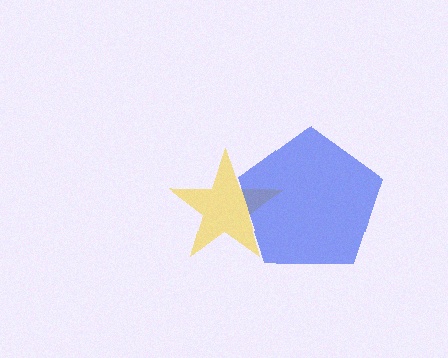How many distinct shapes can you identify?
There are 2 distinct shapes: a yellow star, a blue pentagon.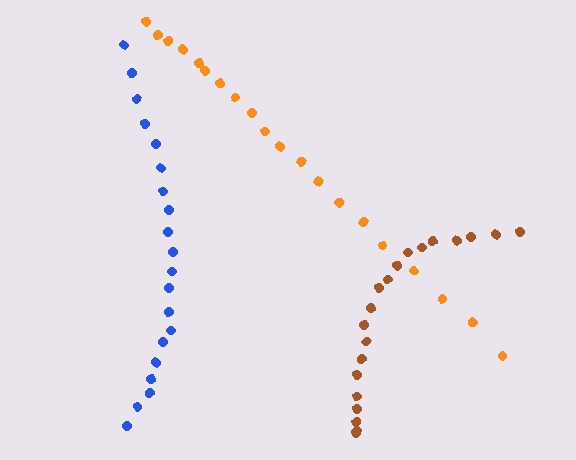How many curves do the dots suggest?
There are 3 distinct paths.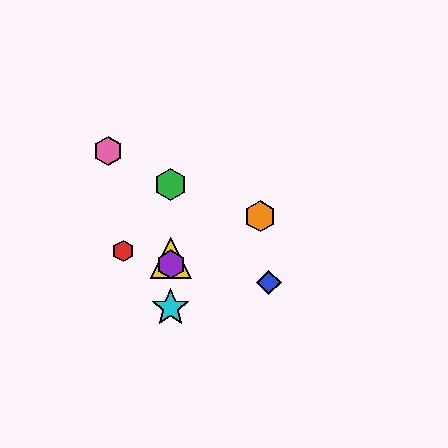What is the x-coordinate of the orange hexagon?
The orange hexagon is at x≈260.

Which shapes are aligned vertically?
The green hexagon, the yellow triangle, the purple hexagon, the cyan star are aligned vertically.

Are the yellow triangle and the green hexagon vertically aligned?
Yes, both are at x≈171.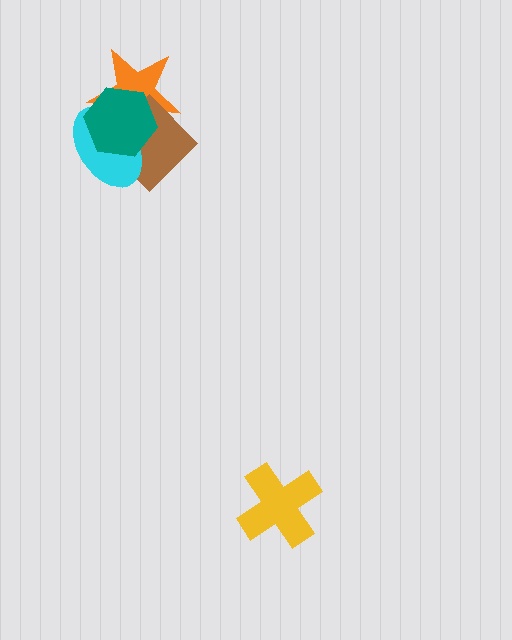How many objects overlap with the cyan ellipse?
3 objects overlap with the cyan ellipse.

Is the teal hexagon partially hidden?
No, no other shape covers it.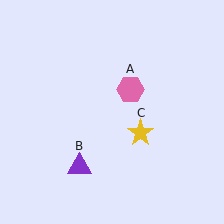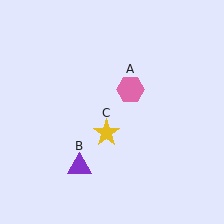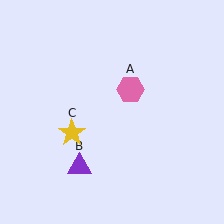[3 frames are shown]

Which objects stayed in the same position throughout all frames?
Pink hexagon (object A) and purple triangle (object B) remained stationary.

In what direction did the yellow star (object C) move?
The yellow star (object C) moved left.